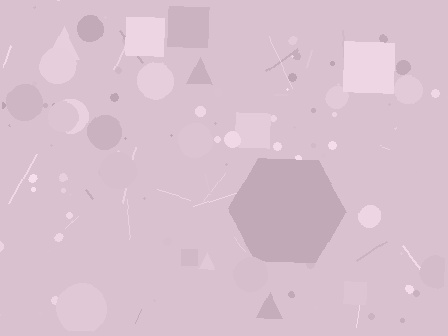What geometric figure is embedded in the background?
A hexagon is embedded in the background.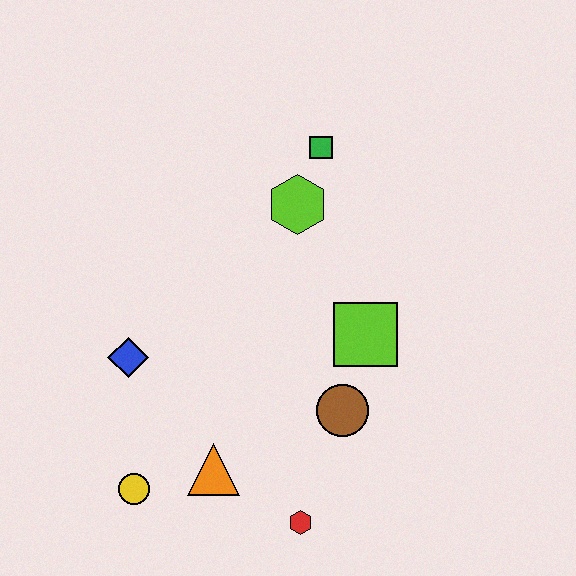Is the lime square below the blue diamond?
No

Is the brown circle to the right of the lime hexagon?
Yes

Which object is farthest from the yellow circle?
The green square is farthest from the yellow circle.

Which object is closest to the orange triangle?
The yellow circle is closest to the orange triangle.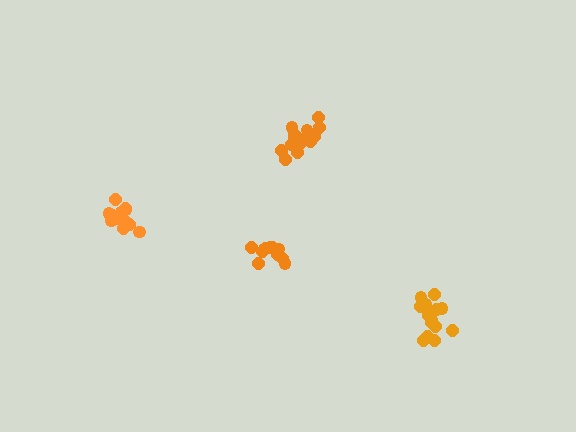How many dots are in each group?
Group 1: 17 dots, Group 2: 13 dots, Group 3: 11 dots, Group 4: 17 dots (58 total).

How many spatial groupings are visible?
There are 4 spatial groupings.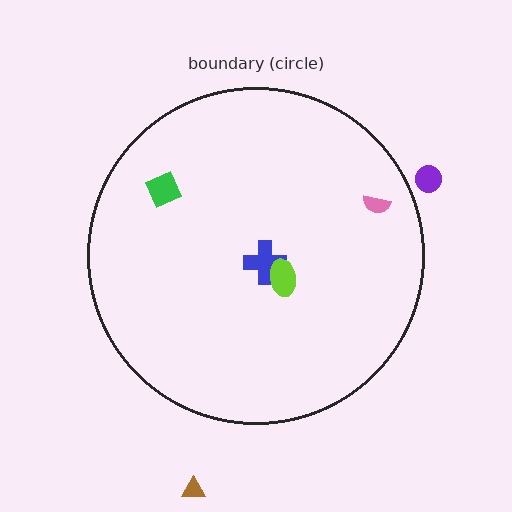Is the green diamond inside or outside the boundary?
Inside.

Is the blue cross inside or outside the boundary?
Inside.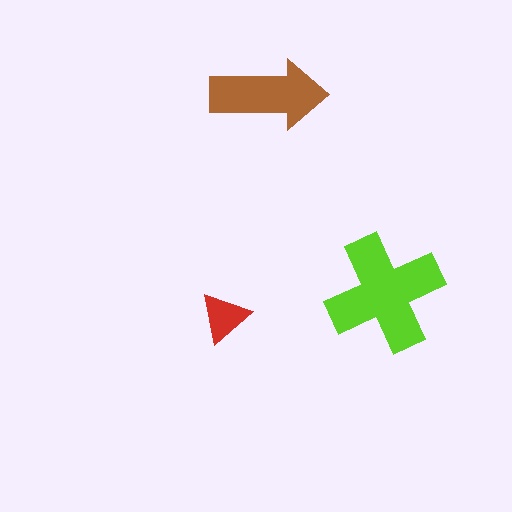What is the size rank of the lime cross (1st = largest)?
1st.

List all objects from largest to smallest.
The lime cross, the brown arrow, the red triangle.